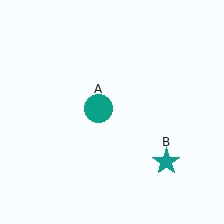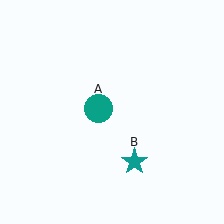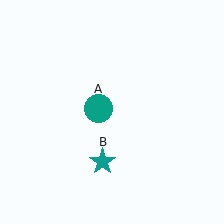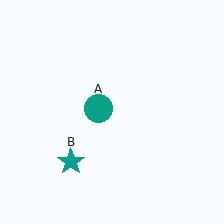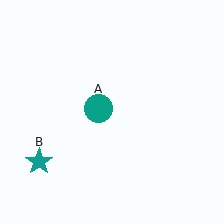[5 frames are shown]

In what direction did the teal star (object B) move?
The teal star (object B) moved left.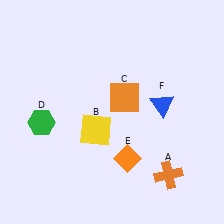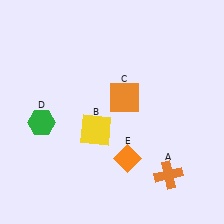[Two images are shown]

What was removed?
The blue triangle (F) was removed in Image 2.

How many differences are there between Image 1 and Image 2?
There is 1 difference between the two images.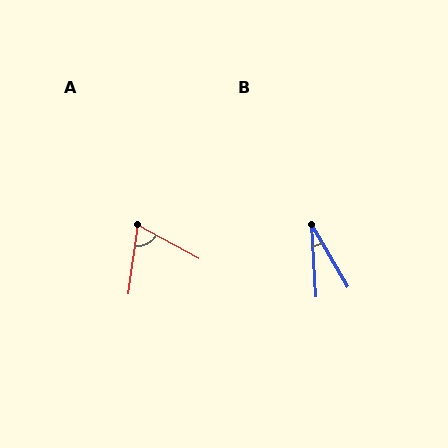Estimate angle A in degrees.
Approximately 69 degrees.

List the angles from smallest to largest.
B (27°), A (69°).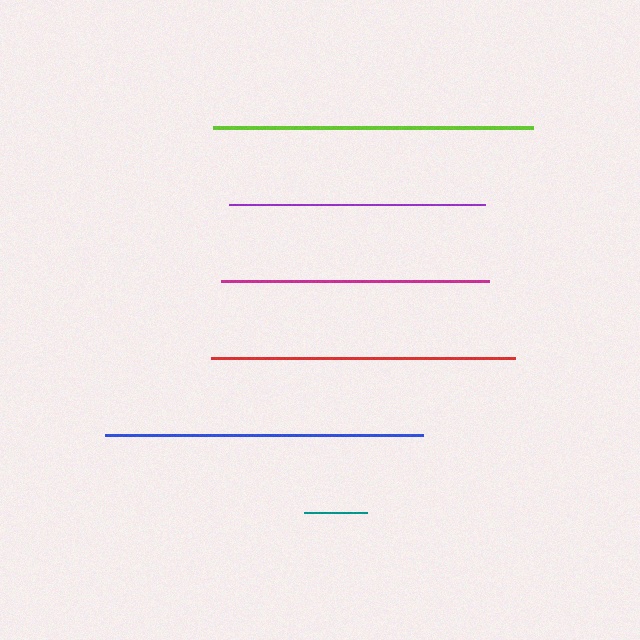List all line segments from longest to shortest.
From longest to shortest: lime, blue, red, magenta, purple, teal.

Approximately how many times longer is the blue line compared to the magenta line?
The blue line is approximately 1.2 times the length of the magenta line.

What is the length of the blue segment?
The blue segment is approximately 318 pixels long.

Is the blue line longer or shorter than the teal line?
The blue line is longer than the teal line.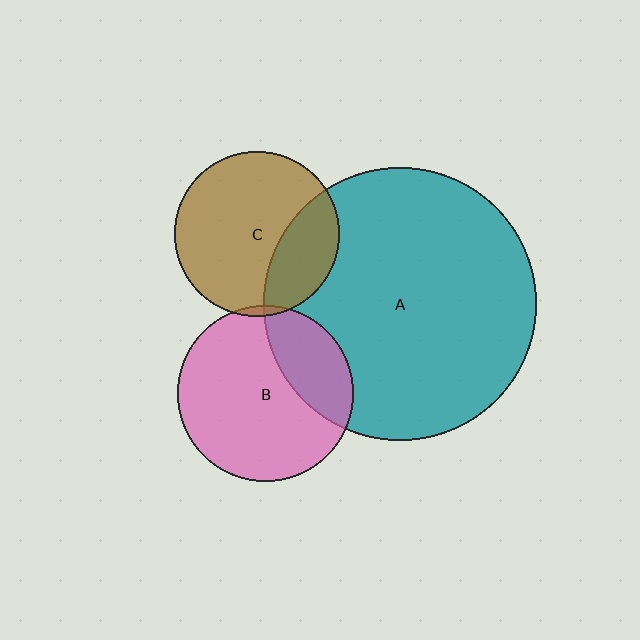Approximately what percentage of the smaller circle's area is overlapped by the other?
Approximately 30%.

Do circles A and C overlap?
Yes.